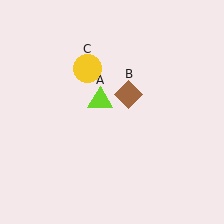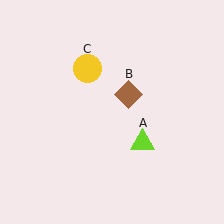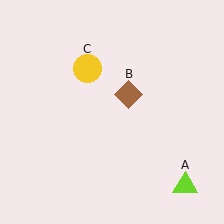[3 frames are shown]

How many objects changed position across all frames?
1 object changed position: lime triangle (object A).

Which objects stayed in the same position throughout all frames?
Brown diamond (object B) and yellow circle (object C) remained stationary.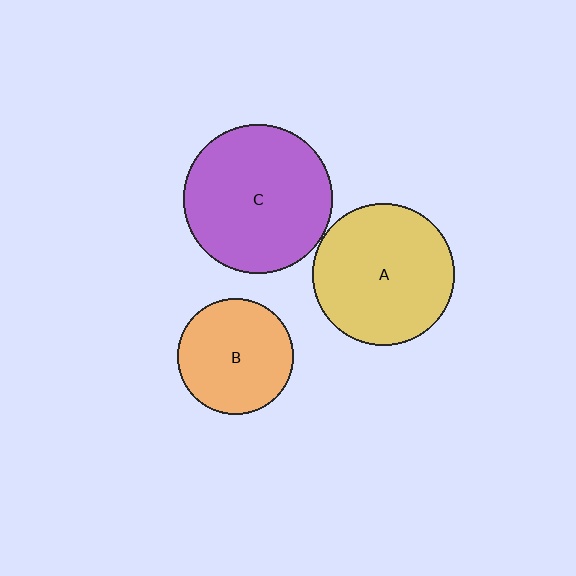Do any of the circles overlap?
No, none of the circles overlap.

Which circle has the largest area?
Circle C (purple).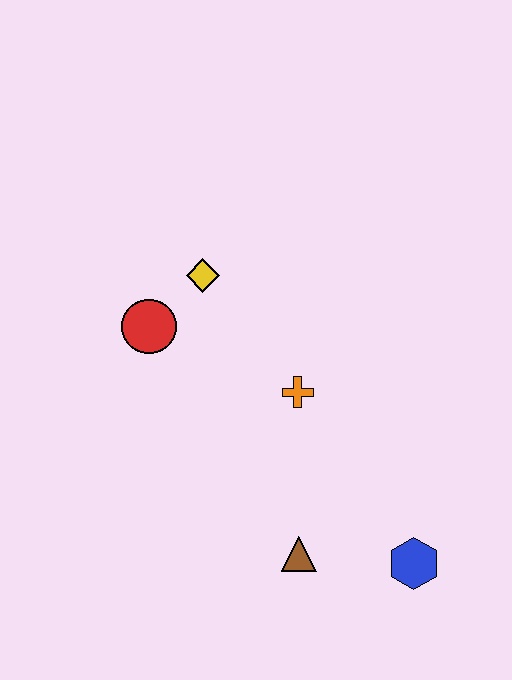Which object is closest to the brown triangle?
The blue hexagon is closest to the brown triangle.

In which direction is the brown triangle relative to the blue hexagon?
The brown triangle is to the left of the blue hexagon.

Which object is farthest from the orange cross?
The blue hexagon is farthest from the orange cross.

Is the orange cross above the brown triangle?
Yes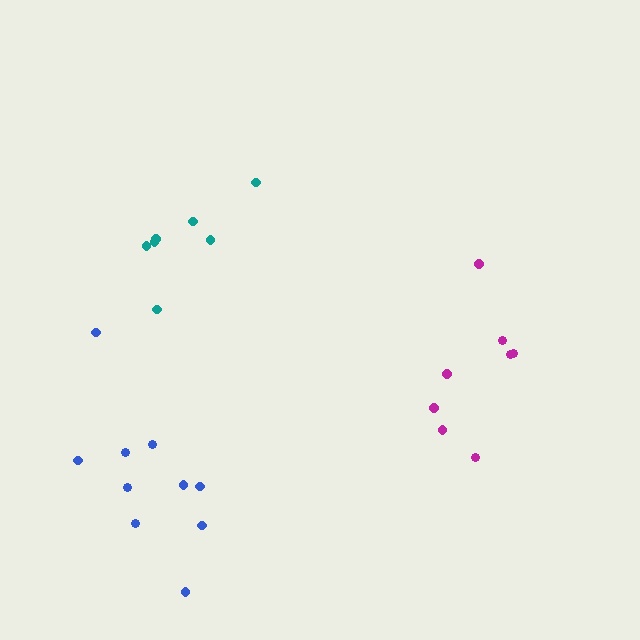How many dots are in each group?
Group 1: 7 dots, Group 2: 8 dots, Group 3: 10 dots (25 total).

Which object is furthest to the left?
The blue cluster is leftmost.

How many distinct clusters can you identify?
There are 3 distinct clusters.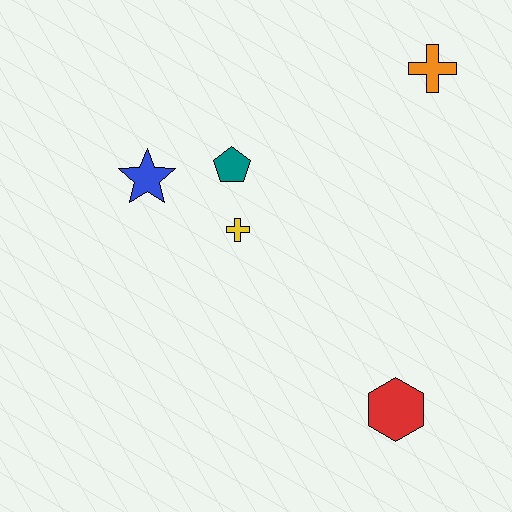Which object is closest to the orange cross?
The teal pentagon is closest to the orange cross.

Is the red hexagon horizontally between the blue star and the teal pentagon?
No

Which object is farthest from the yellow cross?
The orange cross is farthest from the yellow cross.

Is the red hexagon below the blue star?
Yes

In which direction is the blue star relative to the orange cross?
The blue star is to the left of the orange cross.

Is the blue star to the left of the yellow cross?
Yes